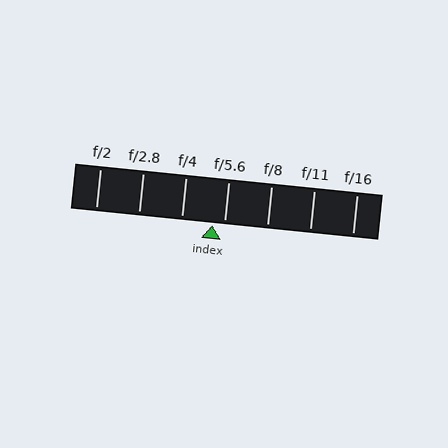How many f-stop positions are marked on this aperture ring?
There are 7 f-stop positions marked.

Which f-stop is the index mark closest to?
The index mark is closest to f/5.6.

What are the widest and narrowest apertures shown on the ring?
The widest aperture shown is f/2 and the narrowest is f/16.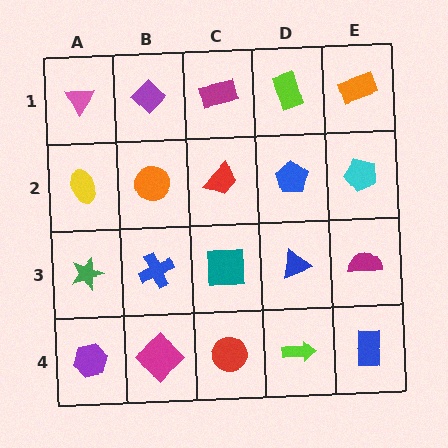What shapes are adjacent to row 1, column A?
A yellow ellipse (row 2, column A), a purple diamond (row 1, column B).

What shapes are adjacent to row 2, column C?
A magenta rectangle (row 1, column C), a teal square (row 3, column C), an orange circle (row 2, column B), a blue pentagon (row 2, column D).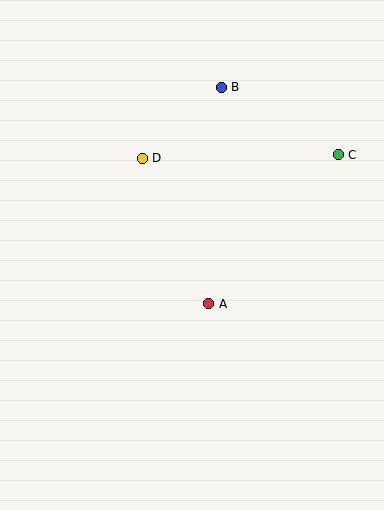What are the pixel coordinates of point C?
Point C is at (338, 155).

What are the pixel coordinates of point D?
Point D is at (142, 158).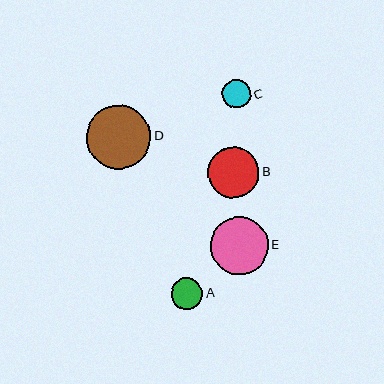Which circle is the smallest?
Circle C is the smallest with a size of approximately 28 pixels.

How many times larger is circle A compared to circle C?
Circle A is approximately 1.1 times the size of circle C.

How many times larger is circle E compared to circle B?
Circle E is approximately 1.1 times the size of circle B.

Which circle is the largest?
Circle D is the largest with a size of approximately 64 pixels.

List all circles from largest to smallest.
From largest to smallest: D, E, B, A, C.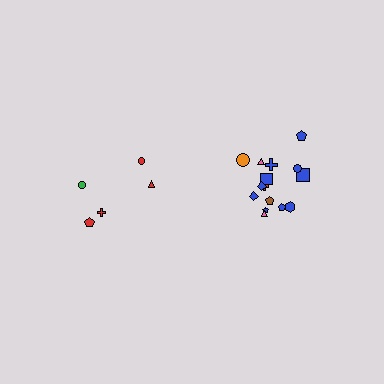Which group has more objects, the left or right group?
The right group.